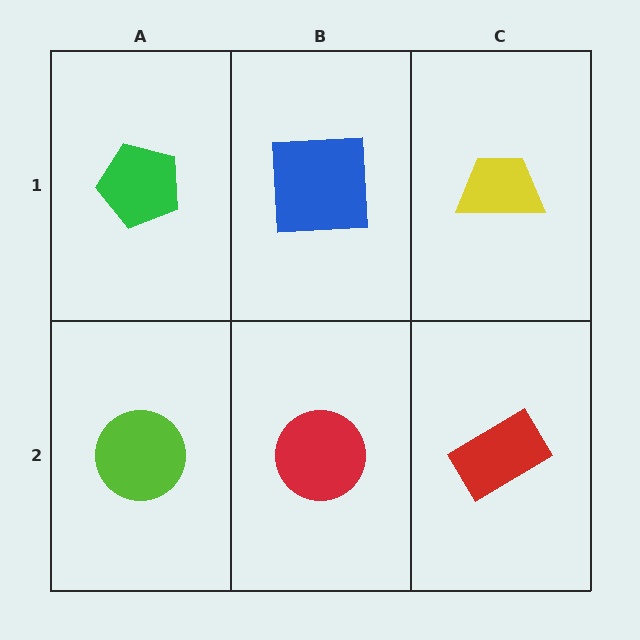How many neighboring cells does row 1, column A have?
2.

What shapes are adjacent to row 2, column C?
A yellow trapezoid (row 1, column C), a red circle (row 2, column B).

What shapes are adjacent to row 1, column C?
A red rectangle (row 2, column C), a blue square (row 1, column B).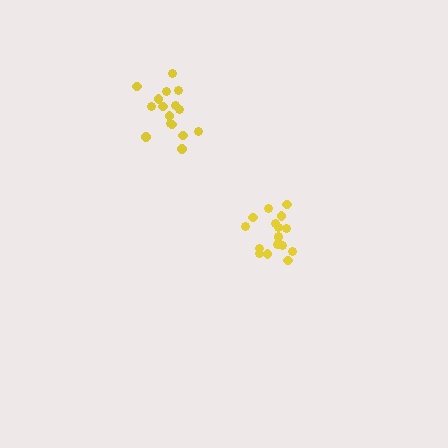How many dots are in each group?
Group 1: 17 dots, Group 2: 16 dots (33 total).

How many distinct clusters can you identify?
There are 2 distinct clusters.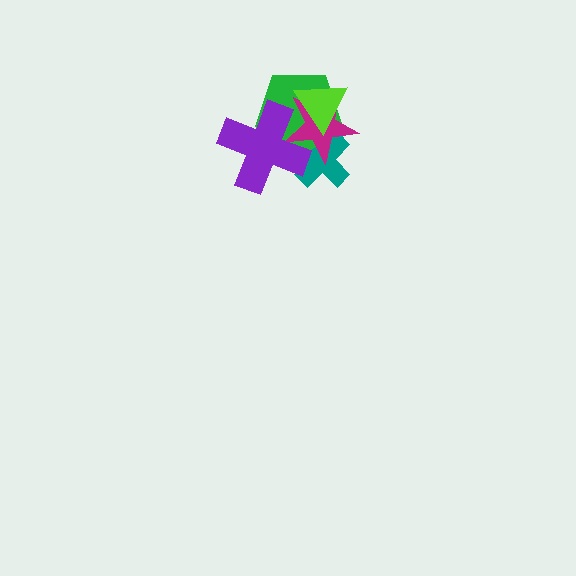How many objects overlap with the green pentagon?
4 objects overlap with the green pentagon.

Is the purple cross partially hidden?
No, no other shape covers it.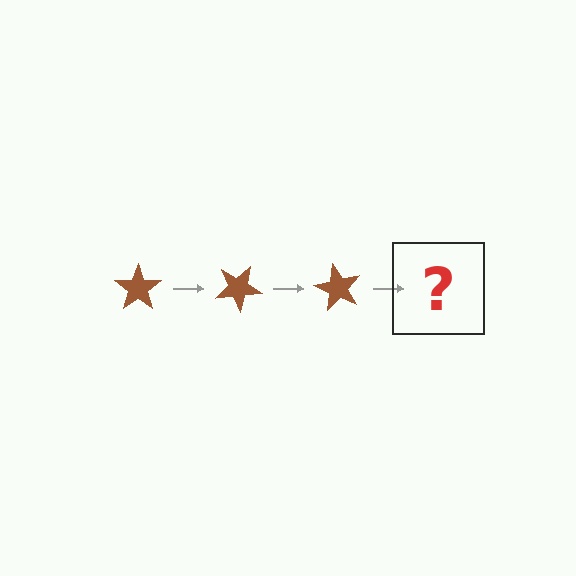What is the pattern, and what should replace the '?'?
The pattern is that the star rotates 30 degrees each step. The '?' should be a brown star rotated 90 degrees.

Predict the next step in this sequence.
The next step is a brown star rotated 90 degrees.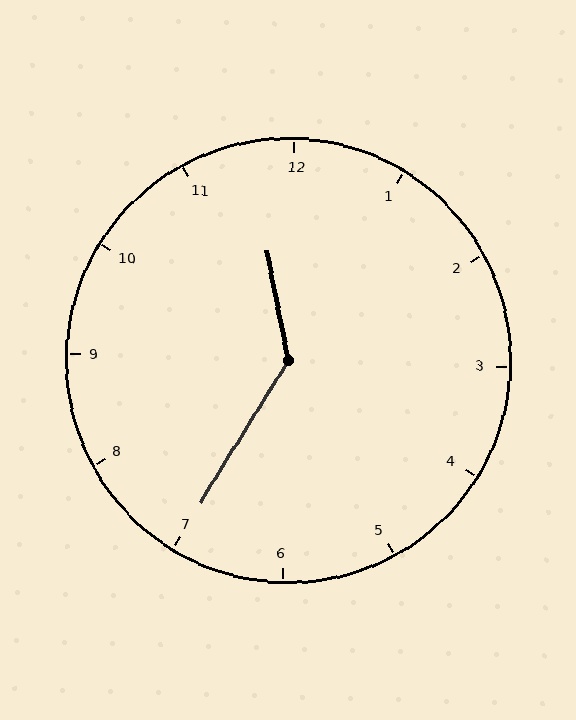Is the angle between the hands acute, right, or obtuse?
It is obtuse.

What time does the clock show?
11:35.